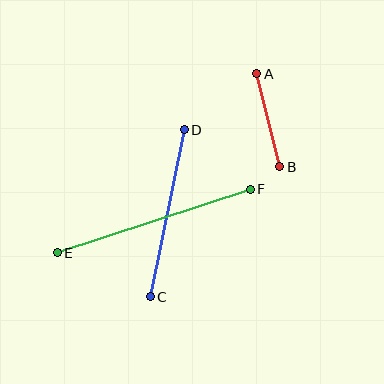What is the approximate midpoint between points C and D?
The midpoint is at approximately (167, 213) pixels.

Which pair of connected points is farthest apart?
Points E and F are farthest apart.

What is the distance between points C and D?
The distance is approximately 170 pixels.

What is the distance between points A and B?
The distance is approximately 96 pixels.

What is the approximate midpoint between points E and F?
The midpoint is at approximately (154, 221) pixels.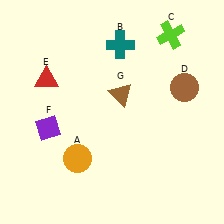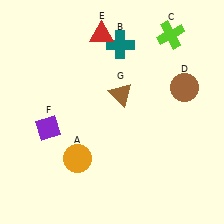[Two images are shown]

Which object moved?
The red triangle (E) moved right.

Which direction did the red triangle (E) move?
The red triangle (E) moved right.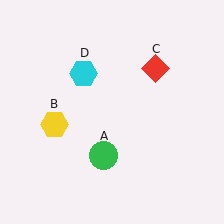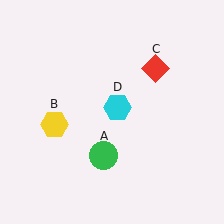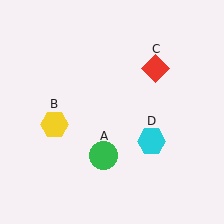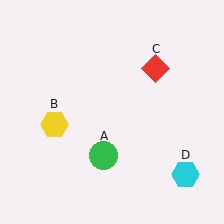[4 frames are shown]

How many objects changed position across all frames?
1 object changed position: cyan hexagon (object D).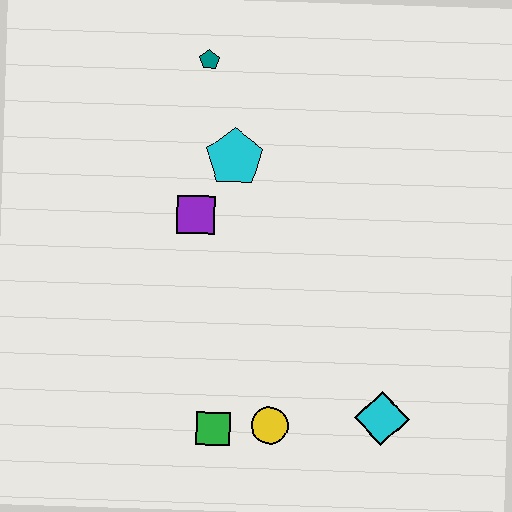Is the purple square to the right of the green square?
No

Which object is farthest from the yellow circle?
The teal pentagon is farthest from the yellow circle.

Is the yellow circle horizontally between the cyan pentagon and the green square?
No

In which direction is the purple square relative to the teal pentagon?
The purple square is below the teal pentagon.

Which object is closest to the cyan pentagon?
The purple square is closest to the cyan pentagon.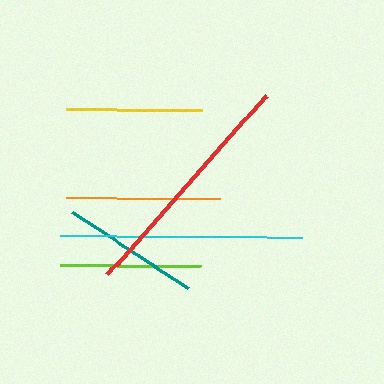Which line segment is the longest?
The cyan line is the longest at approximately 243 pixels.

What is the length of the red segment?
The red segment is approximately 240 pixels long.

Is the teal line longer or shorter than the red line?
The red line is longer than the teal line.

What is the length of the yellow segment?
The yellow segment is approximately 136 pixels long.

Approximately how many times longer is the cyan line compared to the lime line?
The cyan line is approximately 1.7 times the length of the lime line.